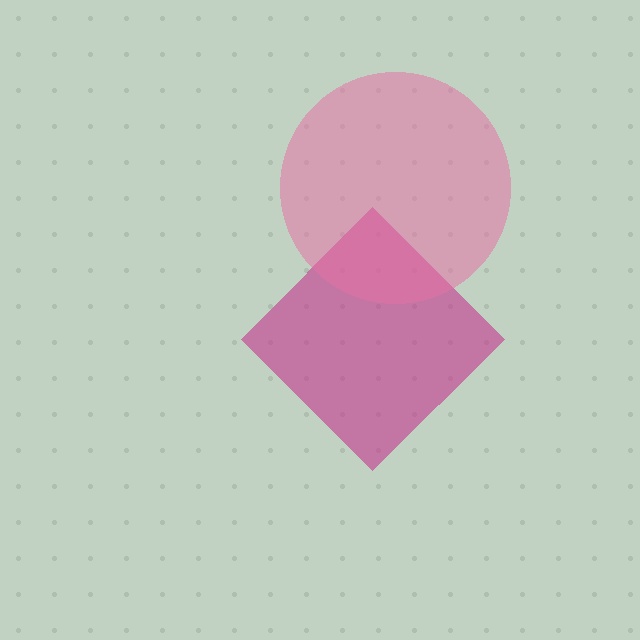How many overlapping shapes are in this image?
There are 2 overlapping shapes in the image.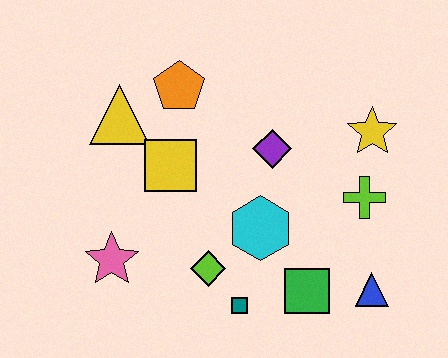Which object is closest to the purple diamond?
The cyan hexagon is closest to the purple diamond.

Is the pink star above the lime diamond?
Yes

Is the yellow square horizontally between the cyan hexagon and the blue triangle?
No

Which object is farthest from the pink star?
The yellow star is farthest from the pink star.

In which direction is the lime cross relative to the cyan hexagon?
The lime cross is to the right of the cyan hexagon.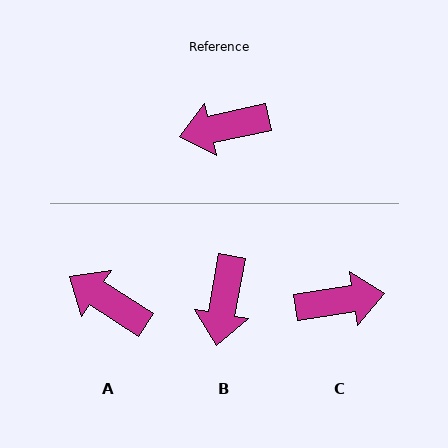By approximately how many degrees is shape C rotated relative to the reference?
Approximately 176 degrees counter-clockwise.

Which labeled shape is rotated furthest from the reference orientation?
C, about 176 degrees away.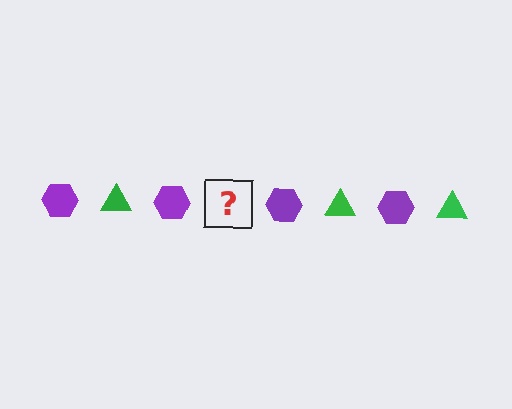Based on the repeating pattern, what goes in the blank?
The blank should be a green triangle.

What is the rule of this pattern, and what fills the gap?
The rule is that the pattern alternates between purple hexagon and green triangle. The gap should be filled with a green triangle.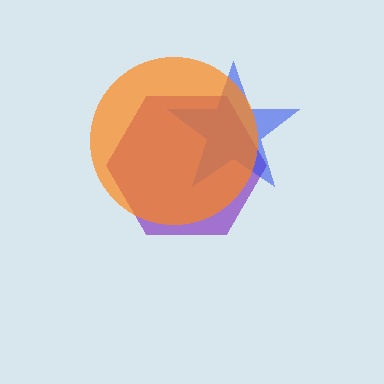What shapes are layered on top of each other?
The layered shapes are: a purple hexagon, a blue star, an orange circle.